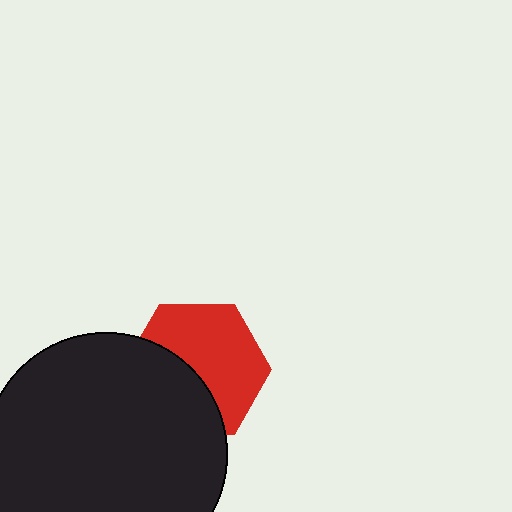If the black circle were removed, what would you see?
You would see the complete red hexagon.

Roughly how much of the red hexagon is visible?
About half of it is visible (roughly 58%).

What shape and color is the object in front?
The object in front is a black circle.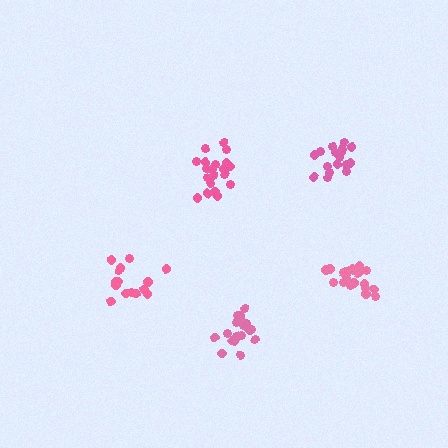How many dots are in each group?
Group 1: 21 dots, Group 2: 15 dots, Group 3: 21 dots, Group 4: 20 dots, Group 5: 17 dots (94 total).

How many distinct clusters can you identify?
There are 5 distinct clusters.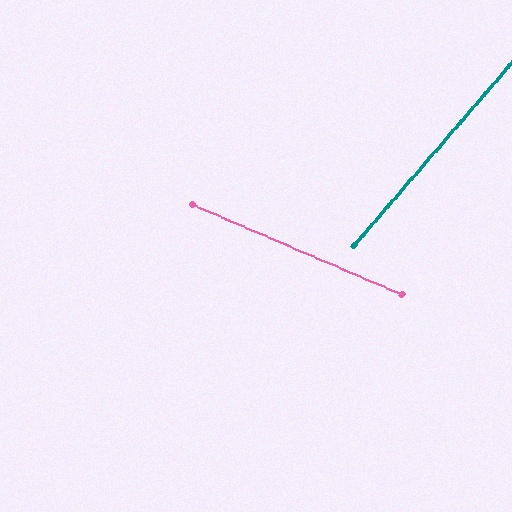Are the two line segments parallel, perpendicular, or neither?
Neither parallel nor perpendicular — they differ by about 72°.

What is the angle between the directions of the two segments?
Approximately 72 degrees.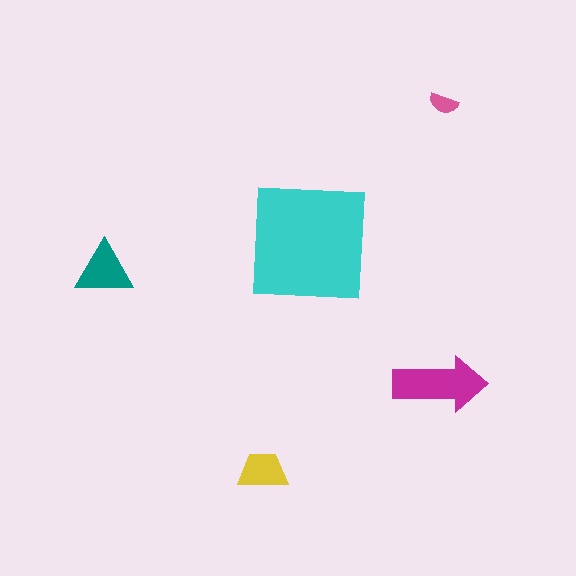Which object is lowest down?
The yellow trapezoid is bottommost.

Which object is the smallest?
The pink semicircle.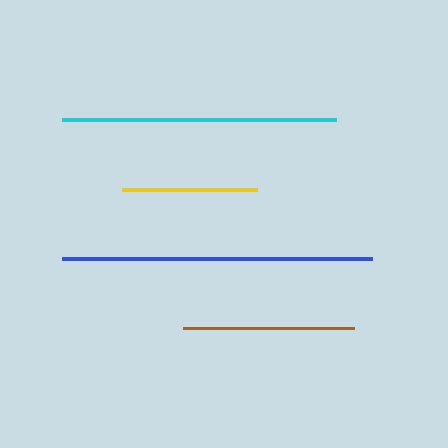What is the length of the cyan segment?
The cyan segment is approximately 274 pixels long.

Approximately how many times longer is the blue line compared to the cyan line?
The blue line is approximately 1.1 times the length of the cyan line.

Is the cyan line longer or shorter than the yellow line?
The cyan line is longer than the yellow line.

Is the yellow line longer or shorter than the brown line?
The brown line is longer than the yellow line.